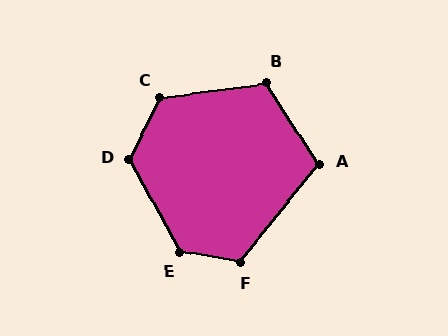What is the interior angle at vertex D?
Approximately 125 degrees (obtuse).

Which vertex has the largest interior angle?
E, at approximately 127 degrees.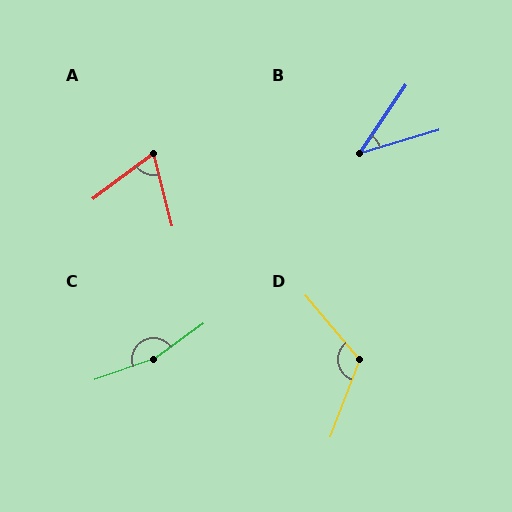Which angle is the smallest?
B, at approximately 39 degrees.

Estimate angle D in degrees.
Approximately 119 degrees.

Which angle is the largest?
C, at approximately 163 degrees.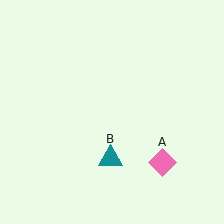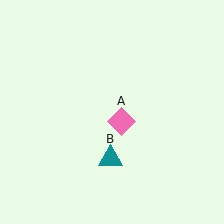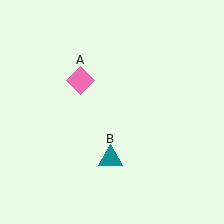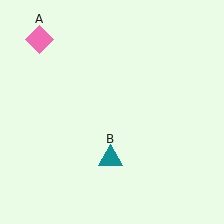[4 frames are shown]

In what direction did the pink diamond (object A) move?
The pink diamond (object A) moved up and to the left.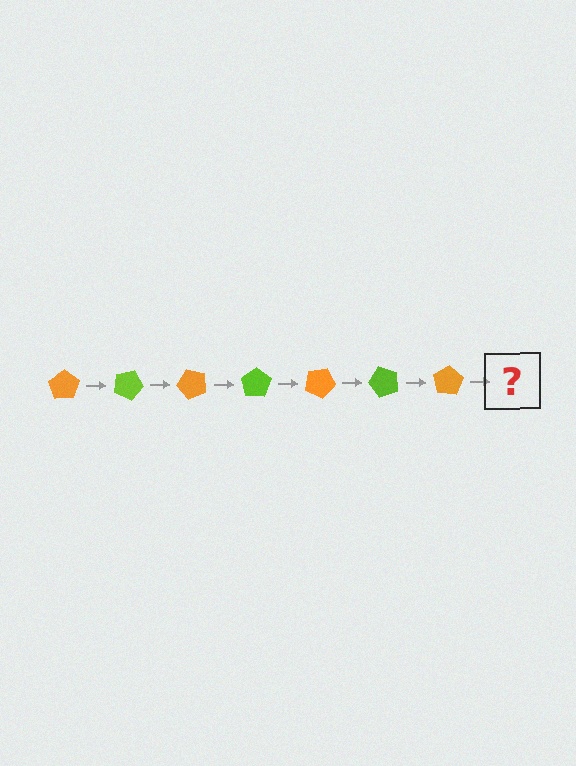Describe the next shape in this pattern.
It should be a lime pentagon, rotated 175 degrees from the start.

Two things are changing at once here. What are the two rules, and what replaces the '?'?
The two rules are that it rotates 25 degrees each step and the color cycles through orange and lime. The '?' should be a lime pentagon, rotated 175 degrees from the start.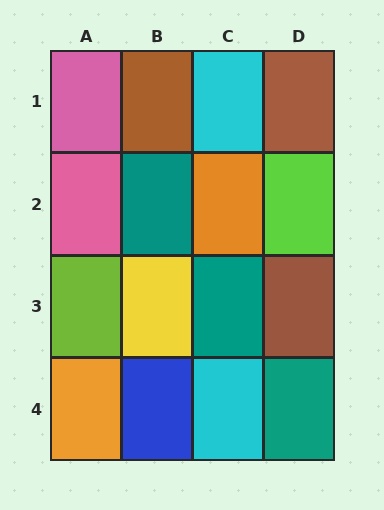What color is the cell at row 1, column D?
Brown.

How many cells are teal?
3 cells are teal.